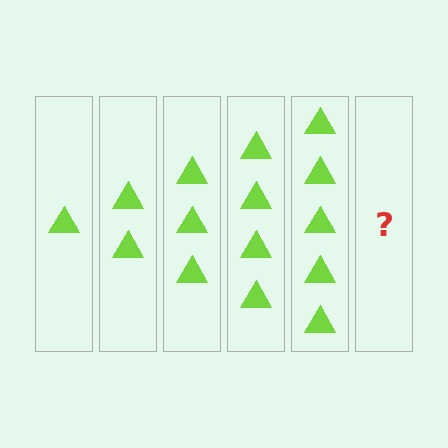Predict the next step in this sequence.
The next step is 6 triangles.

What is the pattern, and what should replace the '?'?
The pattern is that each step adds one more triangle. The '?' should be 6 triangles.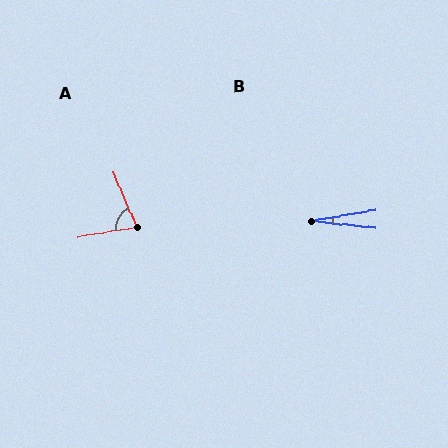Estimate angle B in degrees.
Approximately 16 degrees.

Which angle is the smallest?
B, at approximately 16 degrees.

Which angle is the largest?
A, at approximately 77 degrees.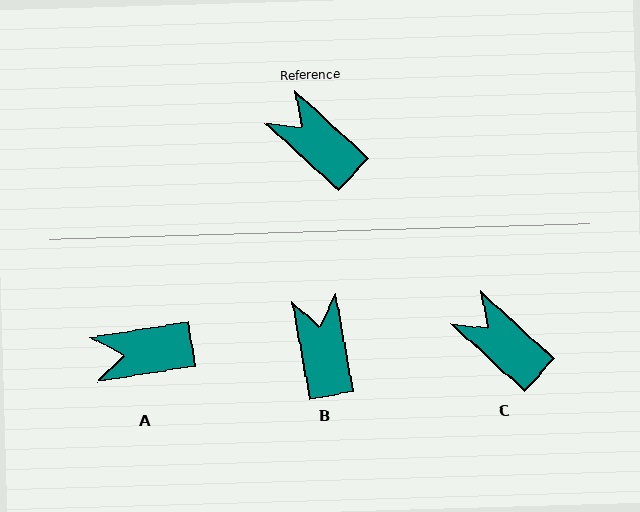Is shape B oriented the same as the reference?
No, it is off by about 37 degrees.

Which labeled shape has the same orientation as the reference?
C.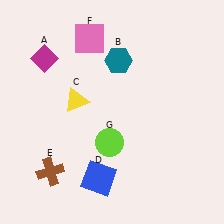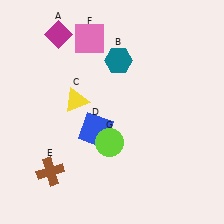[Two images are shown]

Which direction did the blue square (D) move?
The blue square (D) moved up.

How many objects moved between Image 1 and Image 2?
2 objects moved between the two images.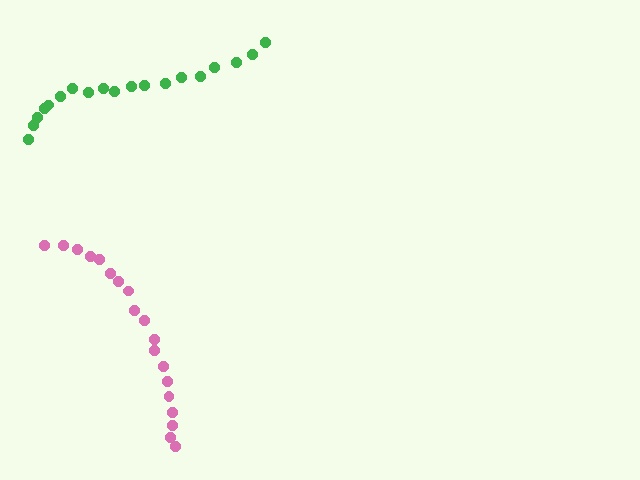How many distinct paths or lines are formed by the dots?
There are 2 distinct paths.